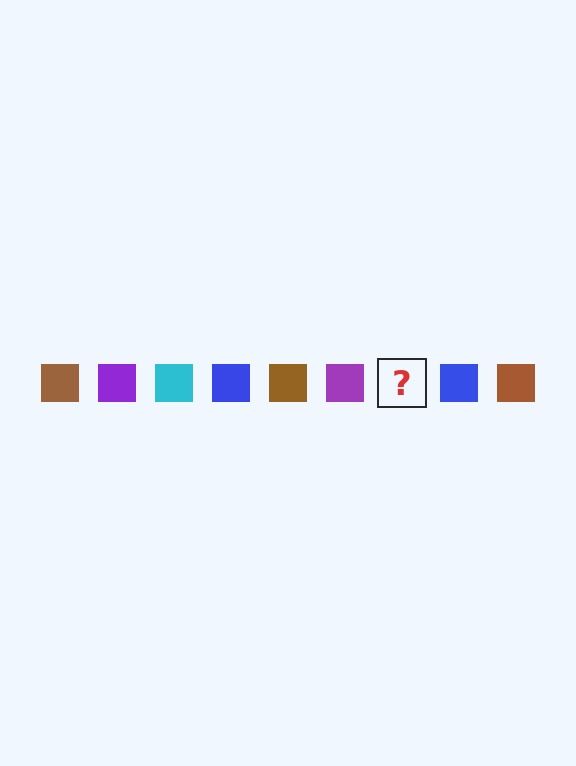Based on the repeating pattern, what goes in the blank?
The blank should be a cyan square.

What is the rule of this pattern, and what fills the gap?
The rule is that the pattern cycles through brown, purple, cyan, blue squares. The gap should be filled with a cyan square.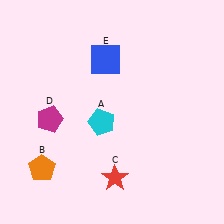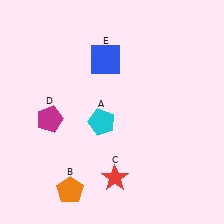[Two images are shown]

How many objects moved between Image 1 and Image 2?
1 object moved between the two images.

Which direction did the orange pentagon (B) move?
The orange pentagon (B) moved right.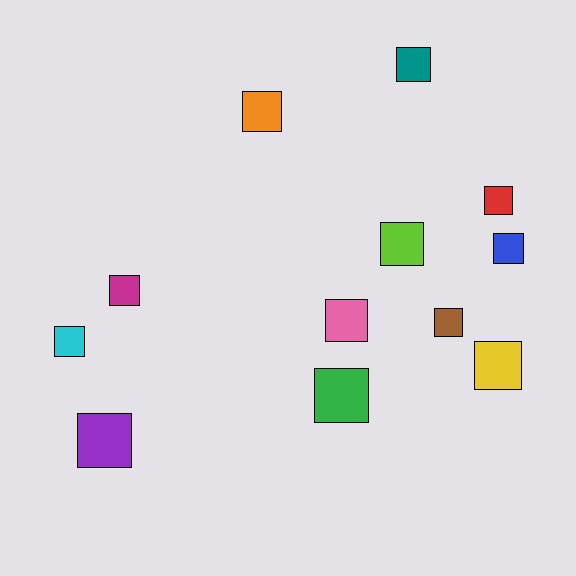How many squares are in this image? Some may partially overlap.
There are 12 squares.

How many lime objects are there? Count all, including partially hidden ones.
There is 1 lime object.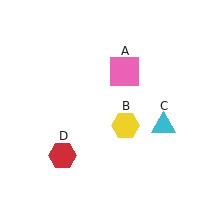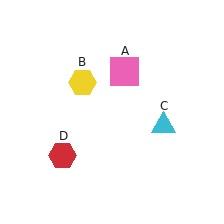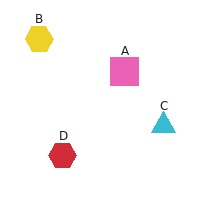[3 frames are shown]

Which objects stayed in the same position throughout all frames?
Pink square (object A) and cyan triangle (object C) and red hexagon (object D) remained stationary.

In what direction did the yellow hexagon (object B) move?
The yellow hexagon (object B) moved up and to the left.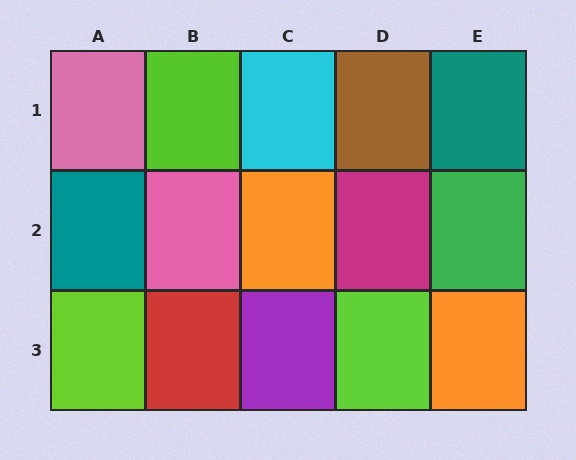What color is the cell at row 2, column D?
Magenta.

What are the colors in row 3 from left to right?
Lime, red, purple, lime, orange.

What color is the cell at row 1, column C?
Cyan.